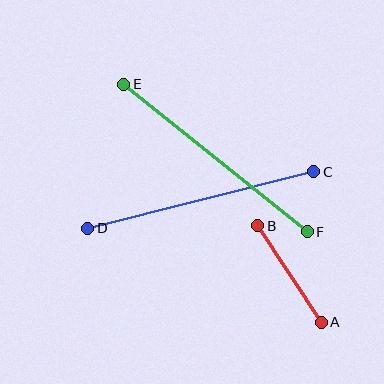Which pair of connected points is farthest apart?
Points E and F are farthest apart.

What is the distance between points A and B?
The distance is approximately 116 pixels.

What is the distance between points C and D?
The distance is approximately 233 pixels.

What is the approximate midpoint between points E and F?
The midpoint is at approximately (215, 158) pixels.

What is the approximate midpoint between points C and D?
The midpoint is at approximately (201, 200) pixels.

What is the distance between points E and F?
The distance is approximately 235 pixels.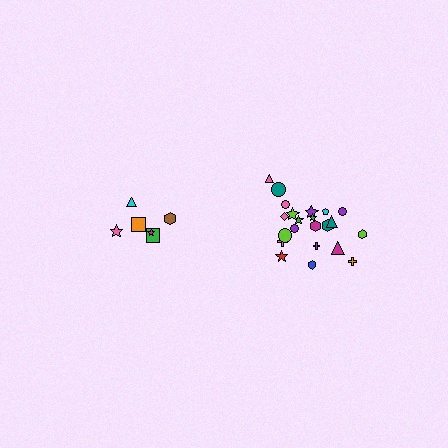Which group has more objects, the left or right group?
The right group.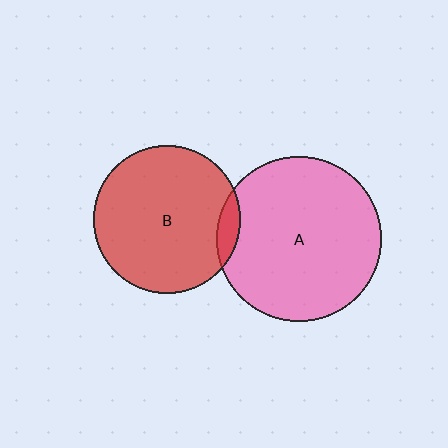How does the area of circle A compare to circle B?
Approximately 1.2 times.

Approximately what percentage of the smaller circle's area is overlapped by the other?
Approximately 5%.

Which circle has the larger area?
Circle A (pink).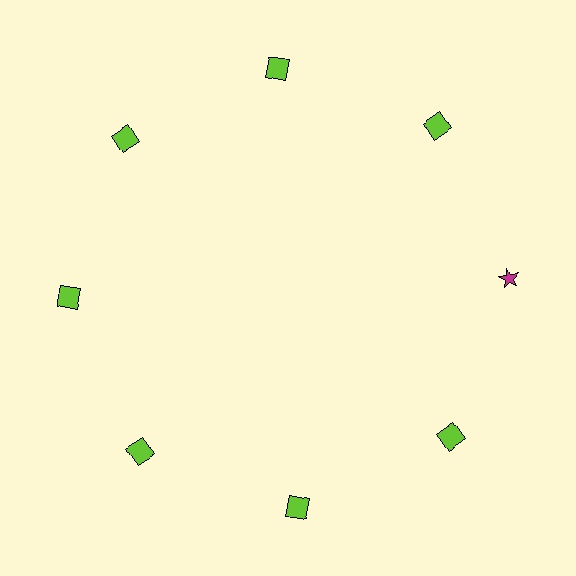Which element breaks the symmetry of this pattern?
The magenta star at roughly the 3 o'clock position breaks the symmetry. All other shapes are lime squares.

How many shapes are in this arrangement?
There are 8 shapes arranged in a ring pattern.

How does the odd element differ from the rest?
It differs in both color (magenta instead of lime) and shape (star instead of square).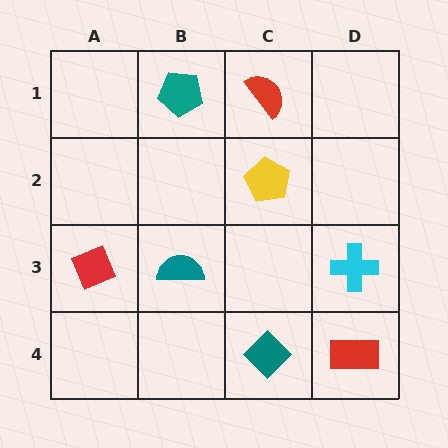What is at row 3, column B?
A teal semicircle.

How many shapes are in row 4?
2 shapes.